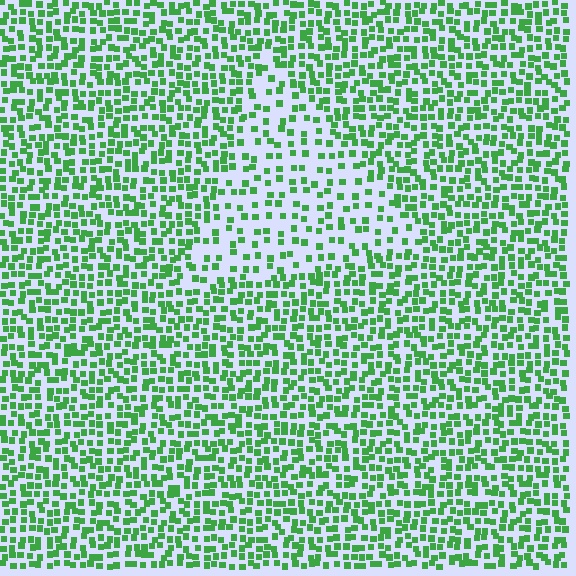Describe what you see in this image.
The image contains small green elements arranged at two different densities. A triangle-shaped region is visible where the elements are less densely packed than the surrounding area.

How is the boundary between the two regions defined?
The boundary is defined by a change in element density (approximately 2.0x ratio). All elements are the same color, size, and shape.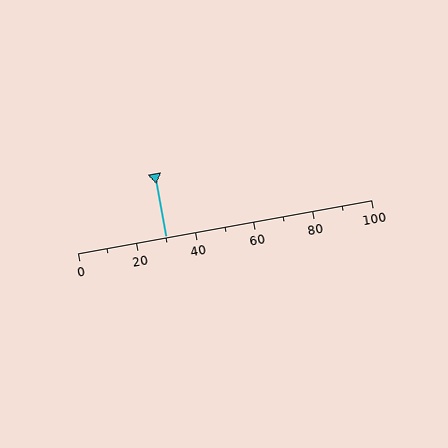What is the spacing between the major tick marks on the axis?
The major ticks are spaced 20 apart.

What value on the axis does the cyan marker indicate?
The marker indicates approximately 30.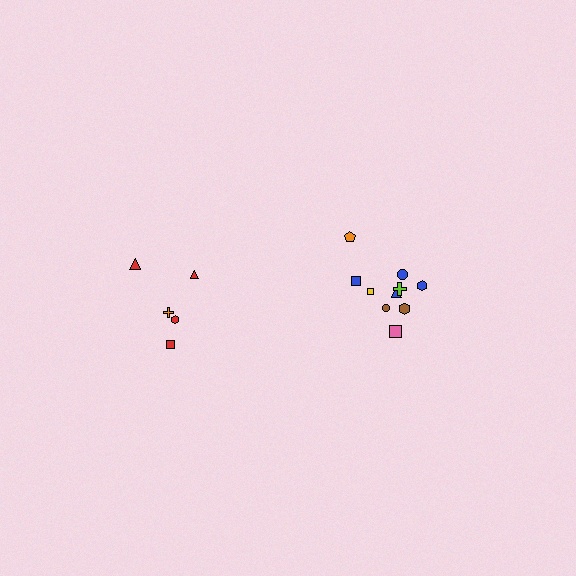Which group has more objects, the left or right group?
The right group.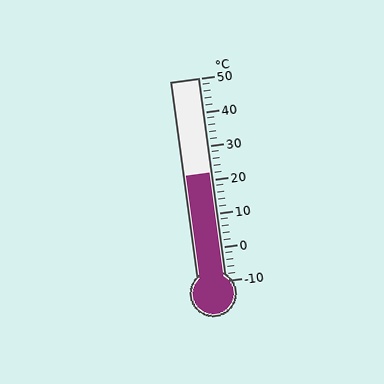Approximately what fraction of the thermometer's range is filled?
The thermometer is filled to approximately 55% of its range.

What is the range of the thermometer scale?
The thermometer scale ranges from -10°C to 50°C.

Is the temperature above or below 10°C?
The temperature is above 10°C.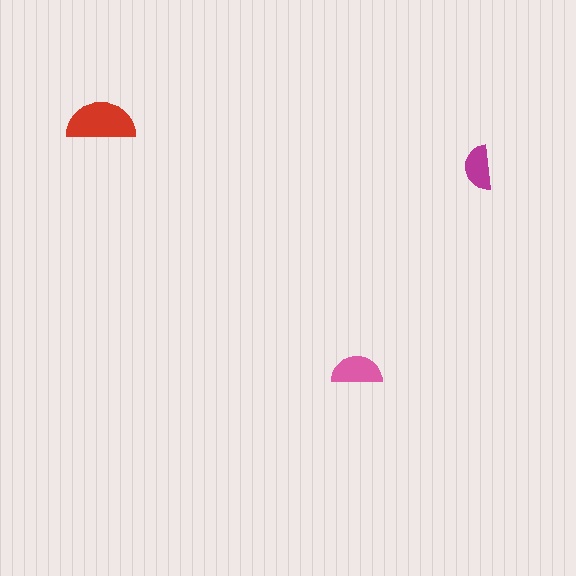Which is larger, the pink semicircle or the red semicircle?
The red one.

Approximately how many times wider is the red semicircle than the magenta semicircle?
About 1.5 times wider.